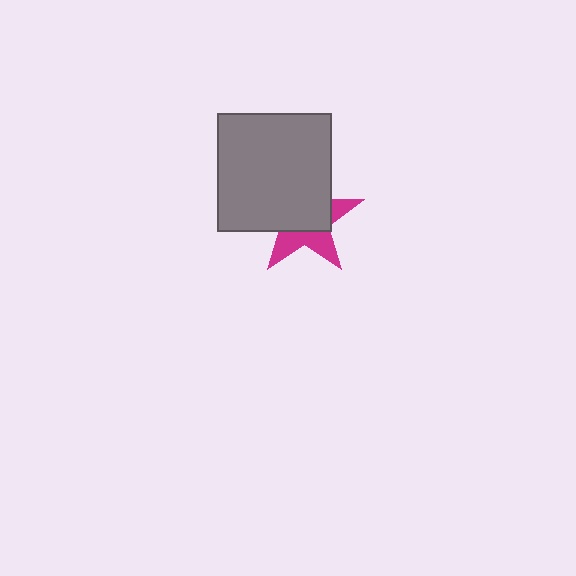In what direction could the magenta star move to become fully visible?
The magenta star could move toward the lower-right. That would shift it out from behind the gray rectangle entirely.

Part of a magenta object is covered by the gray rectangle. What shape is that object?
It is a star.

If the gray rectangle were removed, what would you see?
You would see the complete magenta star.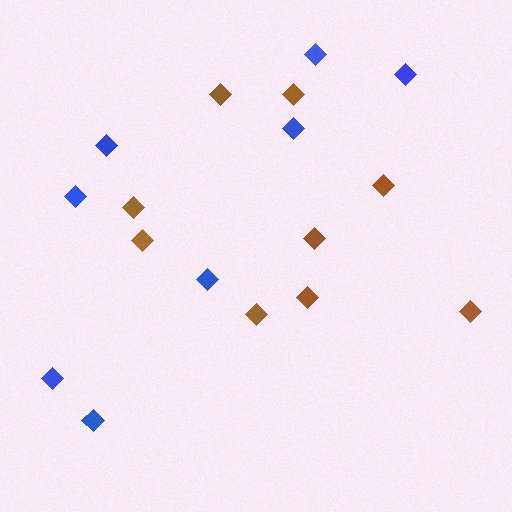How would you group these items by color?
There are 2 groups: one group of brown diamonds (9) and one group of blue diamonds (8).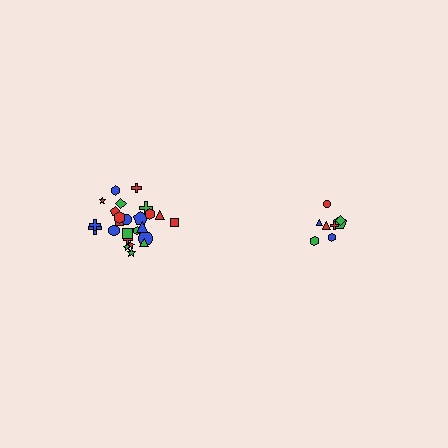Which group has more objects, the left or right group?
The left group.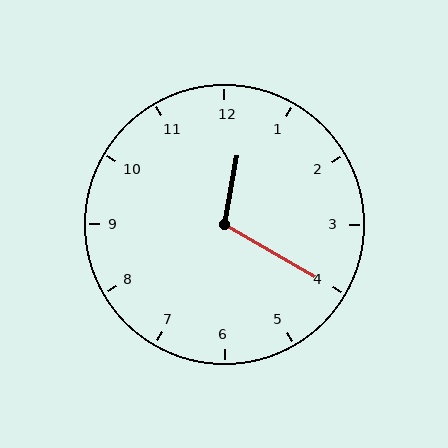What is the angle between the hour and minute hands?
Approximately 110 degrees.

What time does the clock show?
12:20.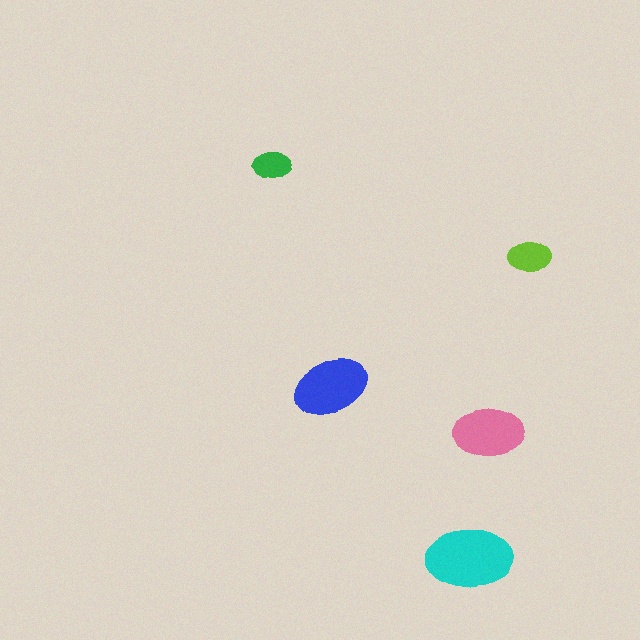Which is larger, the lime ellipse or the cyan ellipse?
The cyan one.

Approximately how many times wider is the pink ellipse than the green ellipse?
About 2 times wider.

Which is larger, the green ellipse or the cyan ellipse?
The cyan one.